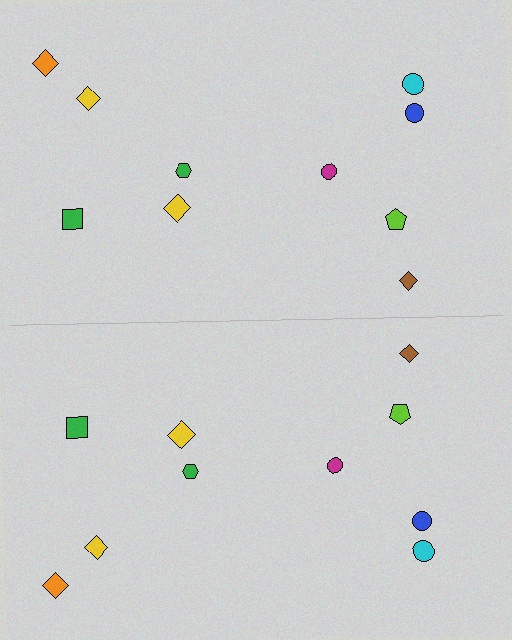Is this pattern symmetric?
Yes, this pattern has bilateral (reflection) symmetry.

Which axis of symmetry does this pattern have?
The pattern has a horizontal axis of symmetry running through the center of the image.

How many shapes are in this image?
There are 20 shapes in this image.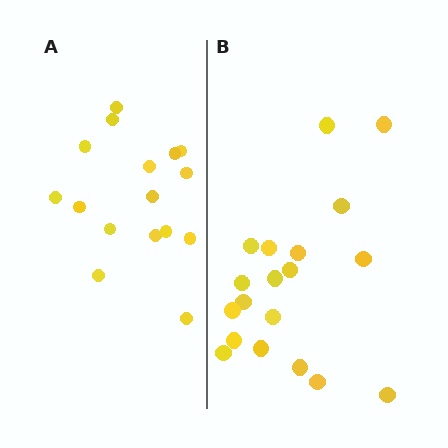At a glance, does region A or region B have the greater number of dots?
Region B (the right region) has more dots.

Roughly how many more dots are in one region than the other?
Region B has just a few more — roughly 2 or 3 more dots than region A.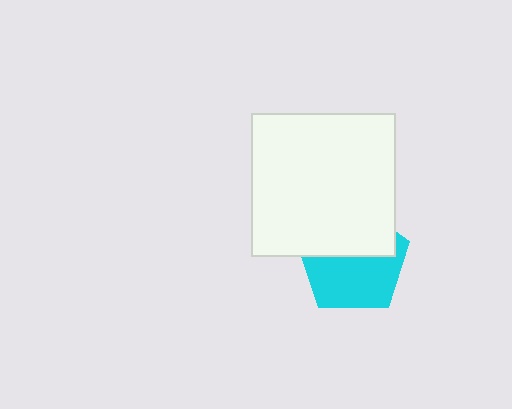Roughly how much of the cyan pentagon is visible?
About half of it is visible (roughly 55%).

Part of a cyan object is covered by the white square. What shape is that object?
It is a pentagon.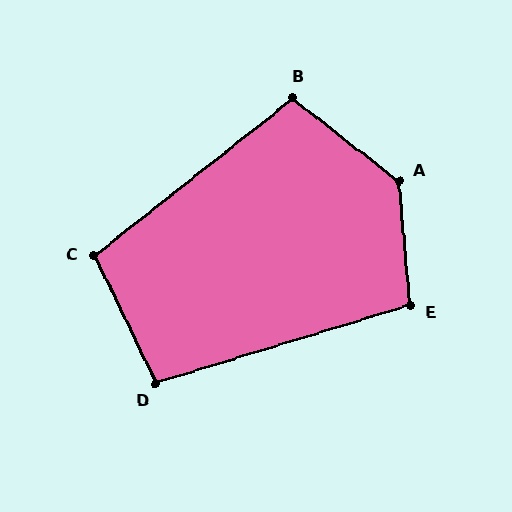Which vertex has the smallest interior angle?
D, at approximately 99 degrees.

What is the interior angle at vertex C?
Approximately 103 degrees (obtuse).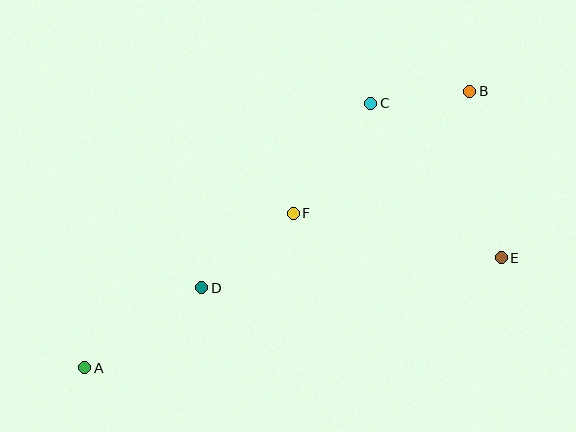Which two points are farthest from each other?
Points A and B are farthest from each other.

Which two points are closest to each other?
Points B and C are closest to each other.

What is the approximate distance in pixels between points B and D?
The distance between B and D is approximately 332 pixels.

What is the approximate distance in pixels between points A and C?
The distance between A and C is approximately 390 pixels.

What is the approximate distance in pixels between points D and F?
The distance between D and F is approximately 118 pixels.